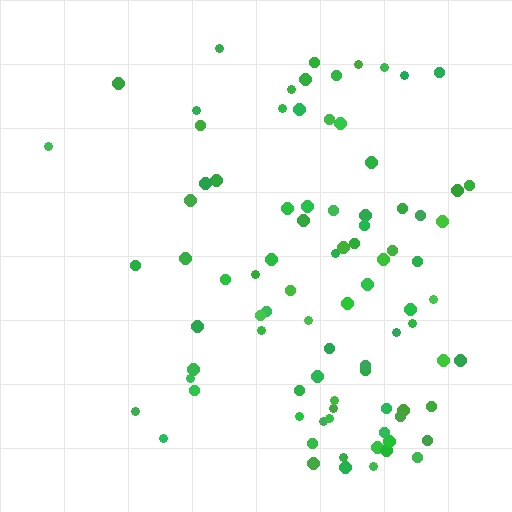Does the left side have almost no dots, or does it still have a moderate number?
Still a moderate number, just noticeably fewer than the right.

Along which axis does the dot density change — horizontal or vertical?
Horizontal.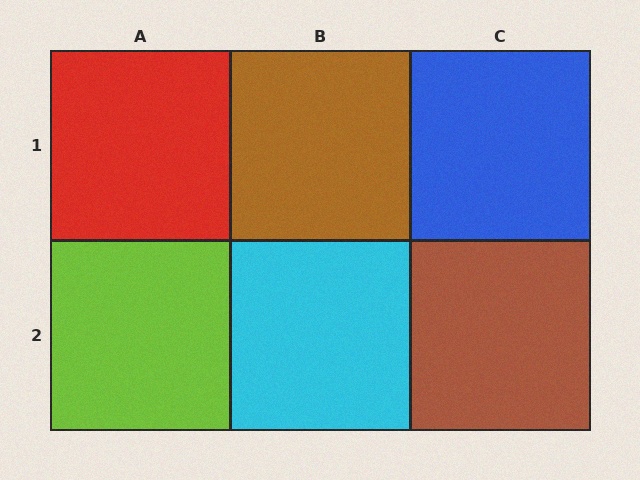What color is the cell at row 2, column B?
Cyan.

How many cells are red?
1 cell is red.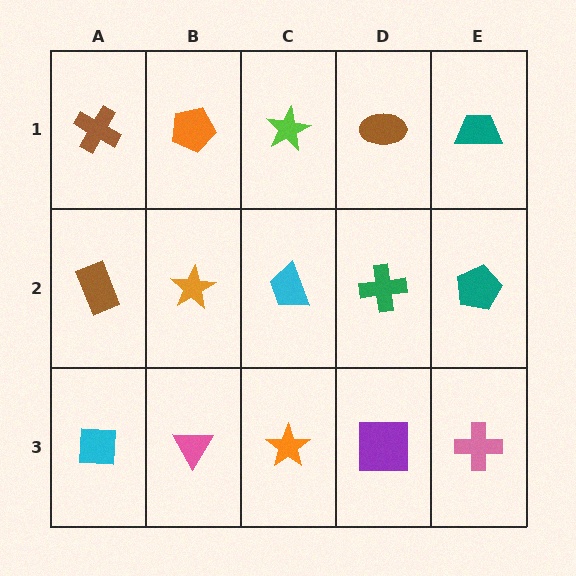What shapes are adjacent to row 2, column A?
A brown cross (row 1, column A), a cyan square (row 3, column A), an orange star (row 2, column B).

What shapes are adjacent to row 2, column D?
A brown ellipse (row 1, column D), a purple square (row 3, column D), a cyan trapezoid (row 2, column C), a teal pentagon (row 2, column E).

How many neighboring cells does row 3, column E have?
2.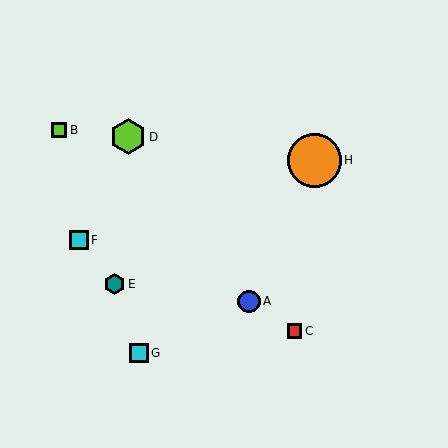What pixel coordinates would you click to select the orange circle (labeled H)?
Click at (314, 161) to select the orange circle H.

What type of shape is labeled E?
Shape E is a teal hexagon.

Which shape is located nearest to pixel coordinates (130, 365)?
The cyan square (labeled G) at (139, 353) is nearest to that location.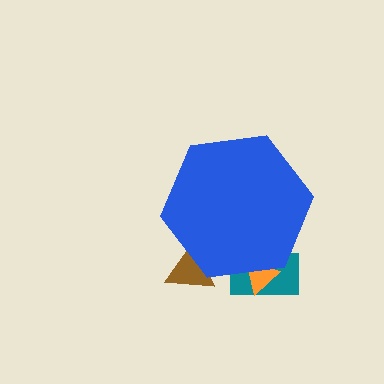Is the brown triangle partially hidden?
Yes, the brown triangle is partially hidden behind the blue hexagon.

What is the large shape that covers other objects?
A blue hexagon.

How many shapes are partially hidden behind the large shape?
3 shapes are partially hidden.